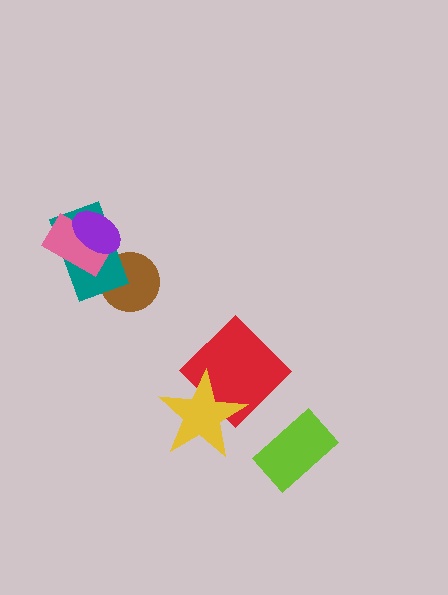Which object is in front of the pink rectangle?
The purple ellipse is in front of the pink rectangle.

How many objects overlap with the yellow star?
1 object overlaps with the yellow star.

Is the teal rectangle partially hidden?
Yes, it is partially covered by another shape.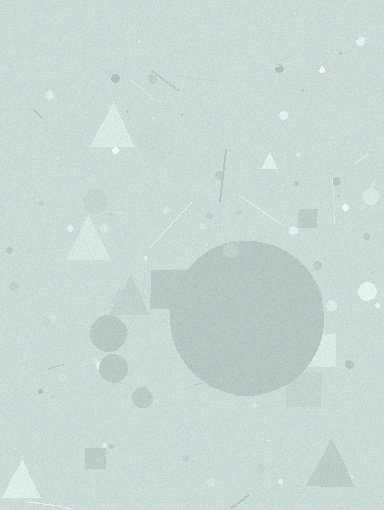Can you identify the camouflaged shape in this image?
The camouflaged shape is a circle.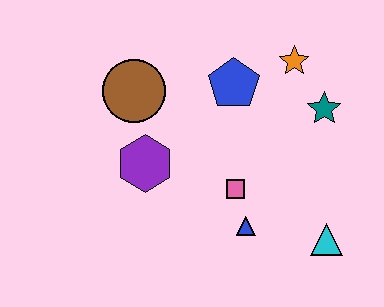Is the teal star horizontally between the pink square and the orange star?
No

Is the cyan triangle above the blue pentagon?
No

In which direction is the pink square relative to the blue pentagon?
The pink square is below the blue pentagon.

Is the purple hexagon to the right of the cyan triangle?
No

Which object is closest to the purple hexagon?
The brown circle is closest to the purple hexagon.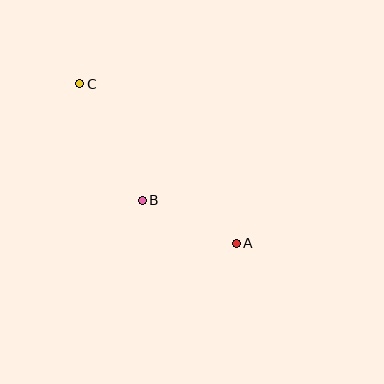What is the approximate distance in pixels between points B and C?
The distance between B and C is approximately 132 pixels.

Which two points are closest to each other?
Points A and B are closest to each other.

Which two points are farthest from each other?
Points A and C are farthest from each other.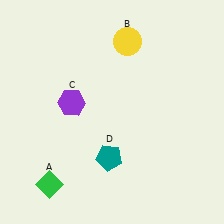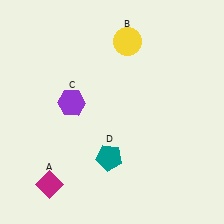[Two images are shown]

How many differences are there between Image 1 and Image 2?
There is 1 difference between the two images.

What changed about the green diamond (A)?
In Image 1, A is green. In Image 2, it changed to magenta.